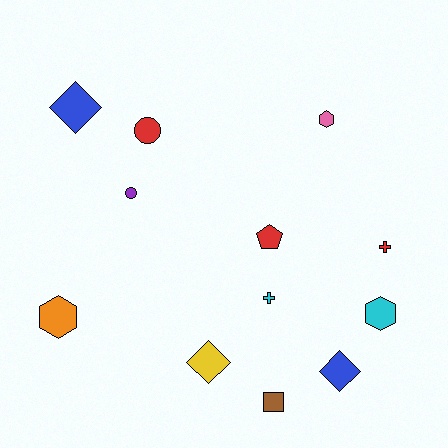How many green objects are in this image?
There are no green objects.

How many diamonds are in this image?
There are 3 diamonds.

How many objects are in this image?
There are 12 objects.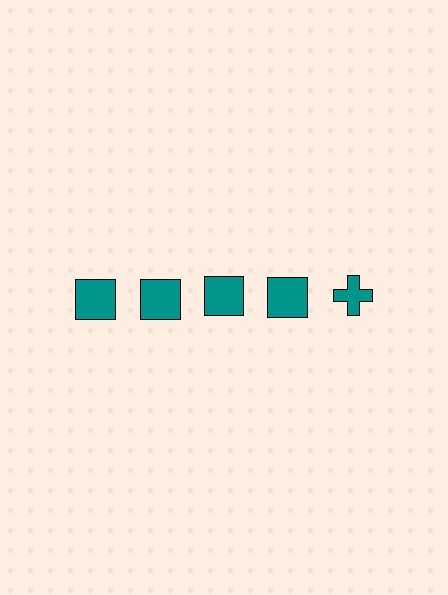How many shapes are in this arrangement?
There are 5 shapes arranged in a grid pattern.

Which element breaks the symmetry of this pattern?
The teal cross in the top row, rightmost column breaks the symmetry. All other shapes are teal squares.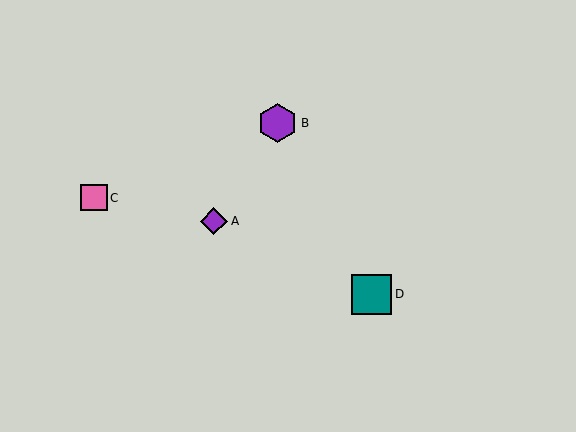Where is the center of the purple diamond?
The center of the purple diamond is at (214, 221).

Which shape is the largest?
The teal square (labeled D) is the largest.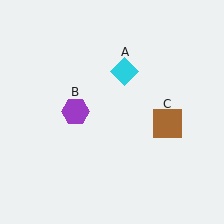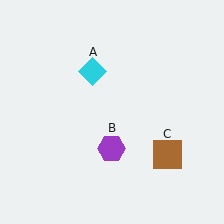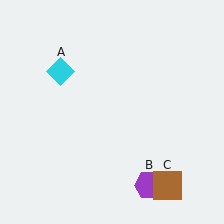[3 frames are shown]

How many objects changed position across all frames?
3 objects changed position: cyan diamond (object A), purple hexagon (object B), brown square (object C).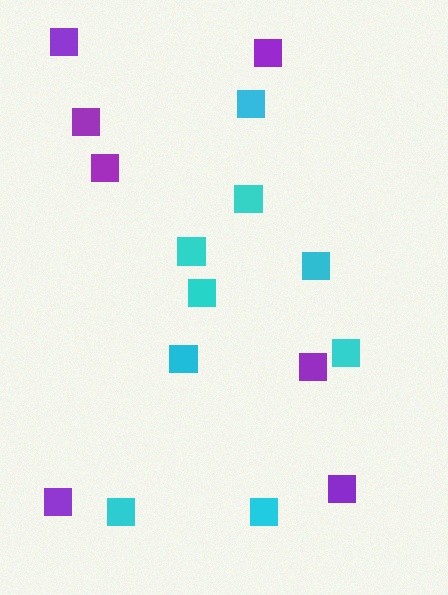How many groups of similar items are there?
There are 2 groups: one group of cyan squares (9) and one group of purple squares (7).